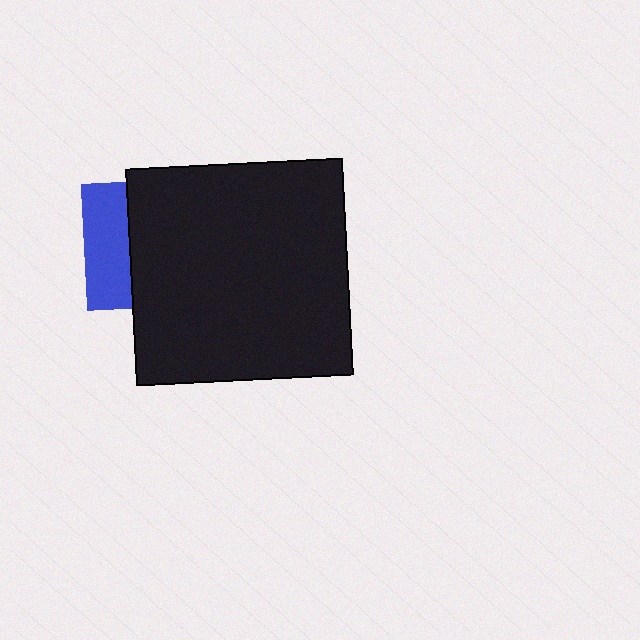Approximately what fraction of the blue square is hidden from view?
Roughly 64% of the blue square is hidden behind the black square.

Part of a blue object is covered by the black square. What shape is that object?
It is a square.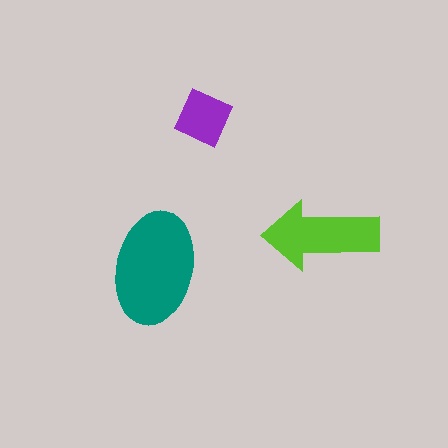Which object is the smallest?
The purple square.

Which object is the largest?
The teal ellipse.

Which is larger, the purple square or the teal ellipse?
The teal ellipse.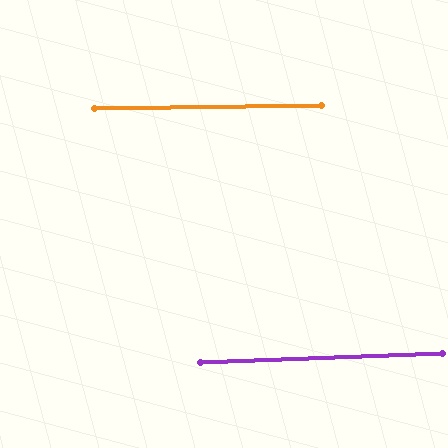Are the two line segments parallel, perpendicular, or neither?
Parallel — their directions differ by only 1.5°.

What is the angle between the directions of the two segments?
Approximately 2 degrees.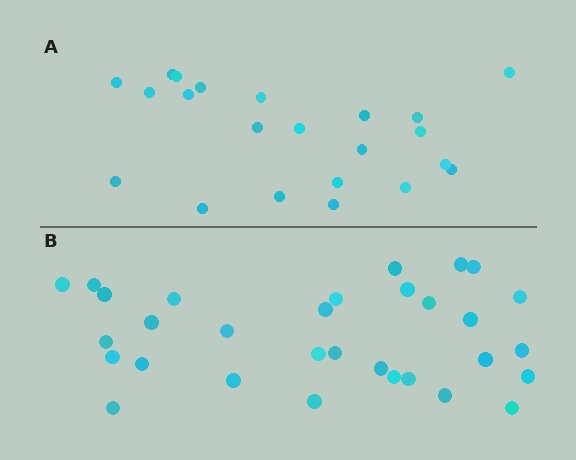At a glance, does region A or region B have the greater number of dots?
Region B (the bottom region) has more dots.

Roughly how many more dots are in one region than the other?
Region B has roughly 8 or so more dots than region A.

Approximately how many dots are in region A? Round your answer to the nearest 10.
About 20 dots. (The exact count is 22, which rounds to 20.)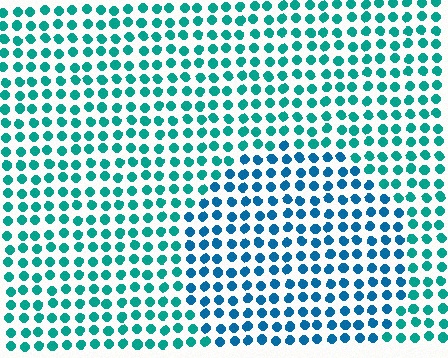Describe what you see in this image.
The image is filled with small teal elements in a uniform arrangement. A circle-shaped region is visible where the elements are tinted to a slightly different hue, forming a subtle color boundary.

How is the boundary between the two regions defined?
The boundary is defined purely by a slight shift in hue (about 30 degrees). Spacing, size, and orientation are identical on both sides.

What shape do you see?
I see a circle.